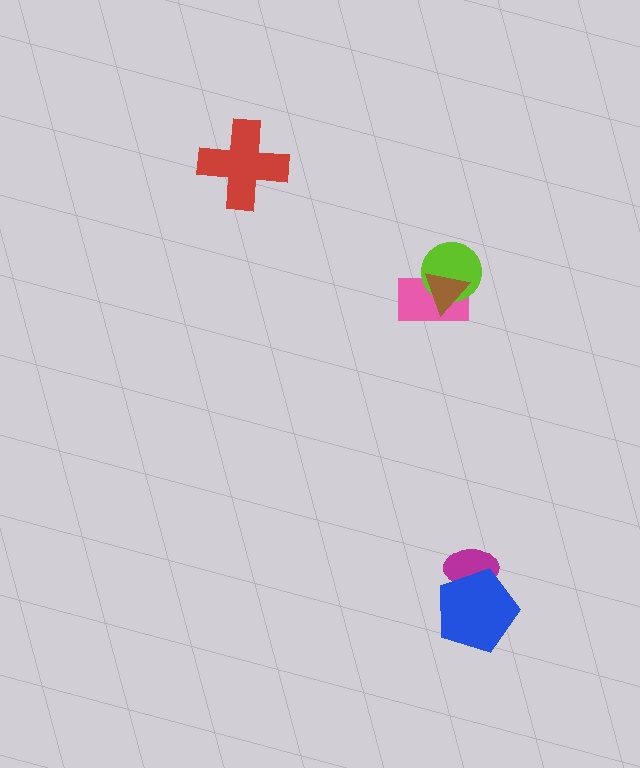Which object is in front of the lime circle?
The brown triangle is in front of the lime circle.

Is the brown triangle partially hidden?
No, no other shape covers it.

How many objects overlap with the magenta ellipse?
1 object overlaps with the magenta ellipse.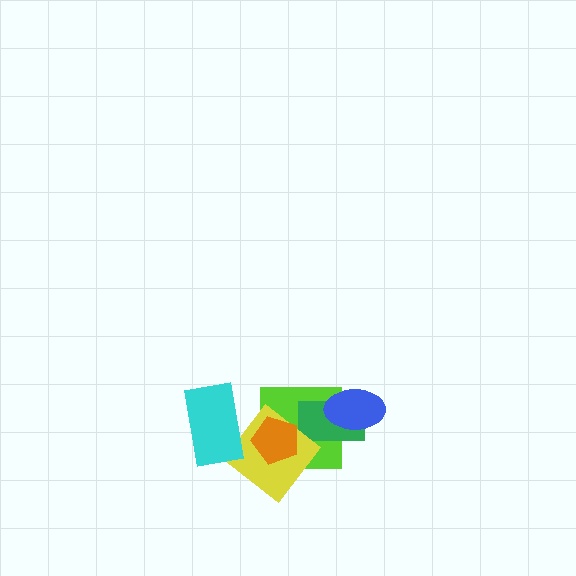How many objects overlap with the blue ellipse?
2 objects overlap with the blue ellipse.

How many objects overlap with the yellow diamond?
3 objects overlap with the yellow diamond.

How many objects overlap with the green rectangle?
2 objects overlap with the green rectangle.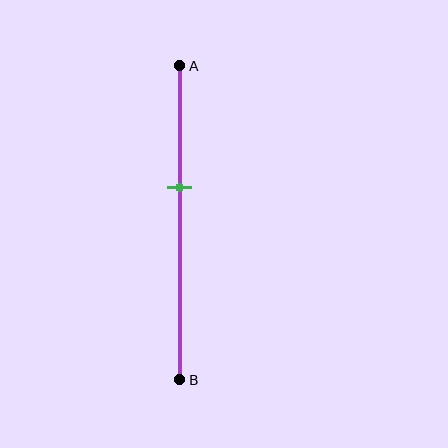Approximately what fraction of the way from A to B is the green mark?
The green mark is approximately 40% of the way from A to B.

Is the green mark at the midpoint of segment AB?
No, the mark is at about 40% from A, not at the 50% midpoint.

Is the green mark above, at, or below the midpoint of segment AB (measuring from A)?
The green mark is above the midpoint of segment AB.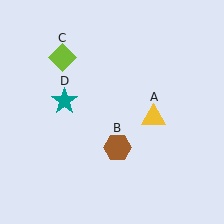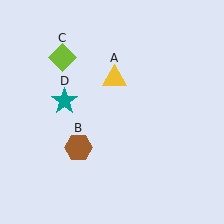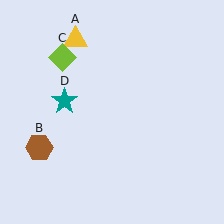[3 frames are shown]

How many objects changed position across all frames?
2 objects changed position: yellow triangle (object A), brown hexagon (object B).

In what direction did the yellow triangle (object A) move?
The yellow triangle (object A) moved up and to the left.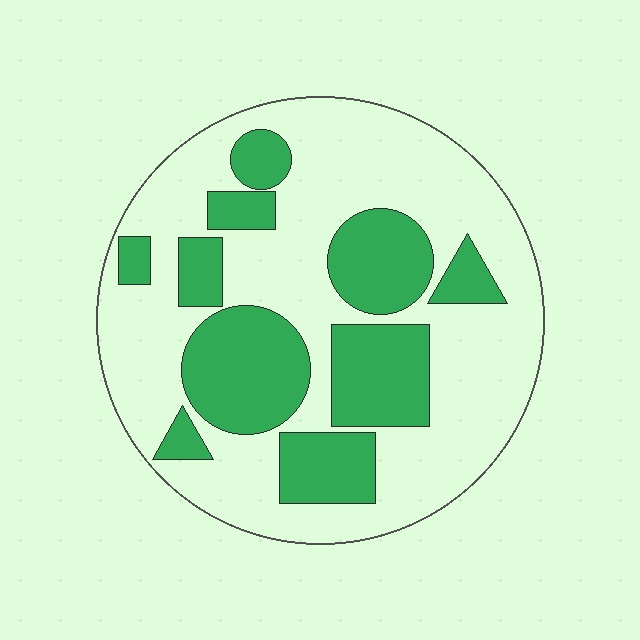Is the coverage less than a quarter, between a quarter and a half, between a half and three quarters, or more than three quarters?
Between a quarter and a half.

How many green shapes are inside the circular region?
10.